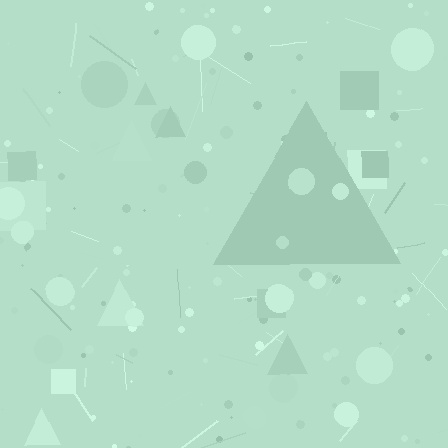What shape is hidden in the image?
A triangle is hidden in the image.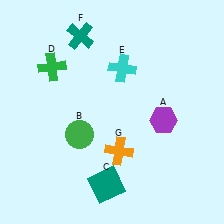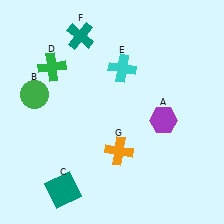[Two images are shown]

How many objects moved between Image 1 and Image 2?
2 objects moved between the two images.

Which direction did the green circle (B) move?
The green circle (B) moved left.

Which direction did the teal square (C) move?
The teal square (C) moved left.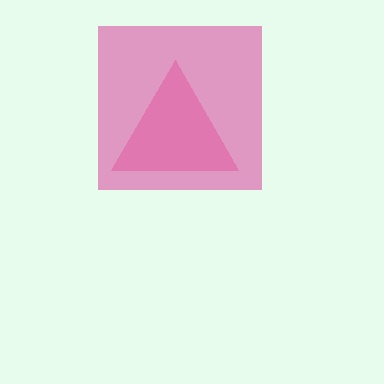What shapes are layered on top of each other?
The layered shapes are: a magenta square, a pink triangle.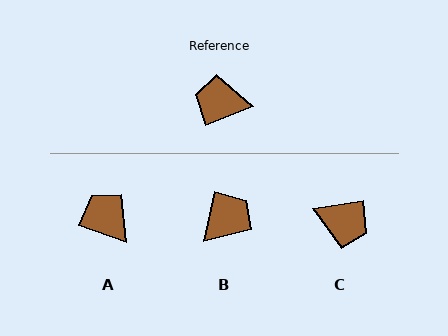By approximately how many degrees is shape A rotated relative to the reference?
Approximately 43 degrees clockwise.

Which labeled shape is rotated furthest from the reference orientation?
C, about 166 degrees away.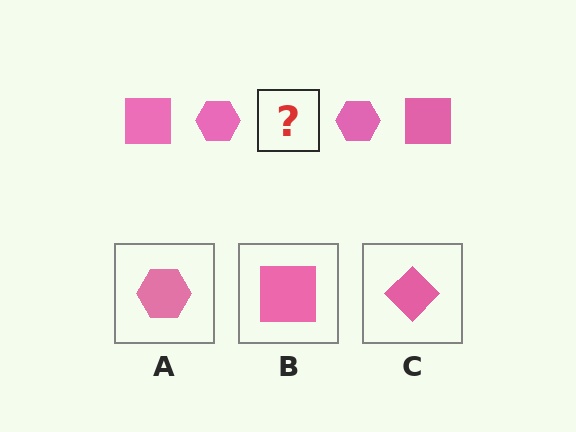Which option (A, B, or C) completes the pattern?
B.